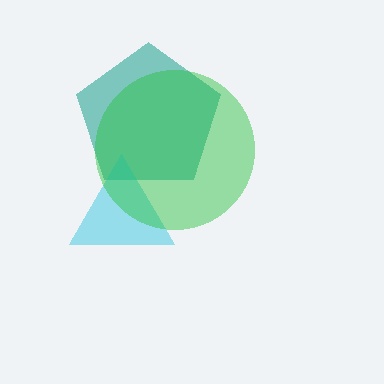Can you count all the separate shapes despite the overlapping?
Yes, there are 3 separate shapes.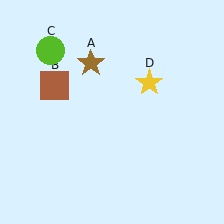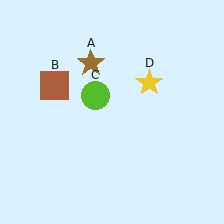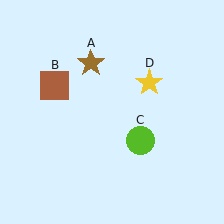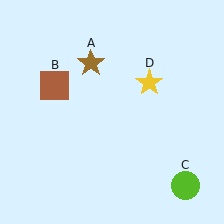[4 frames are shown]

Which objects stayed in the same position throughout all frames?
Brown star (object A) and brown square (object B) and yellow star (object D) remained stationary.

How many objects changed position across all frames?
1 object changed position: lime circle (object C).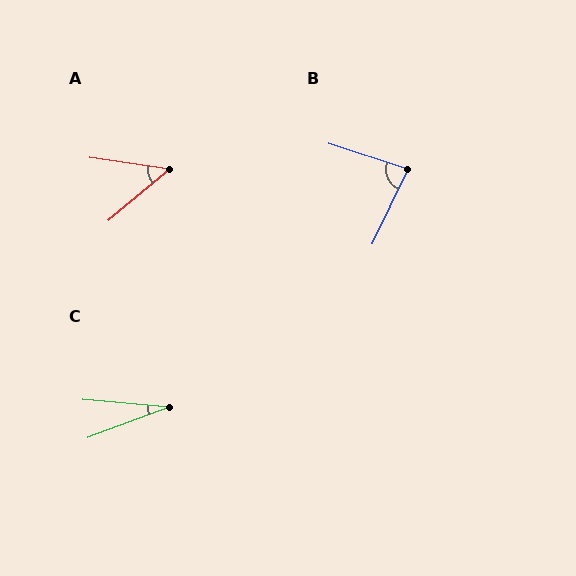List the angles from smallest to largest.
C (26°), A (48°), B (82°).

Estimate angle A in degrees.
Approximately 48 degrees.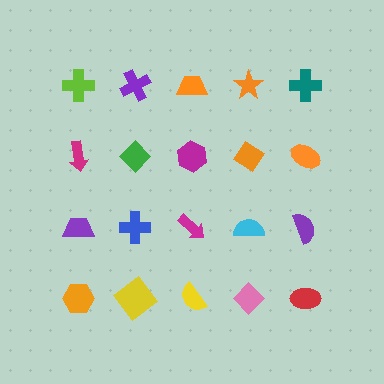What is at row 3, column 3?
A magenta arrow.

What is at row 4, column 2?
A yellow diamond.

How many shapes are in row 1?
5 shapes.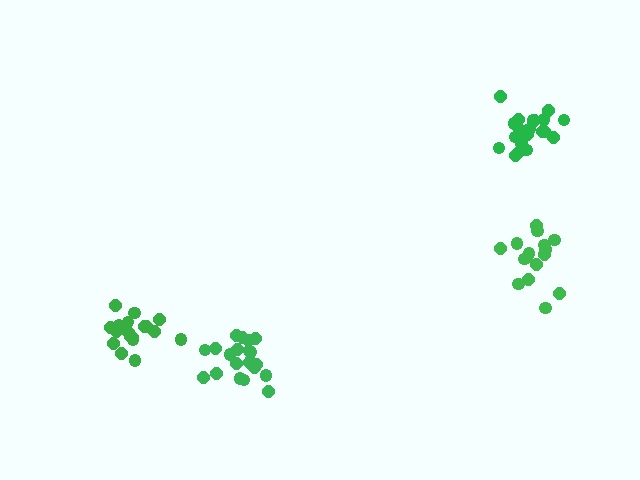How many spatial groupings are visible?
There are 4 spatial groupings.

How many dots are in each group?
Group 1: 16 dots, Group 2: 18 dots, Group 3: 21 dots, Group 4: 20 dots (75 total).